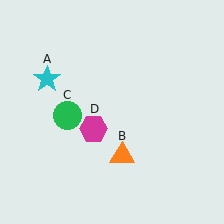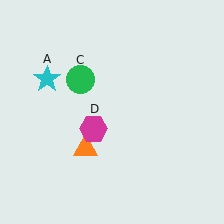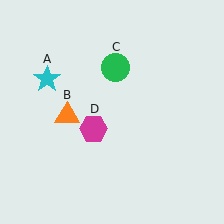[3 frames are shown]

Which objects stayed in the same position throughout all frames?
Cyan star (object A) and magenta hexagon (object D) remained stationary.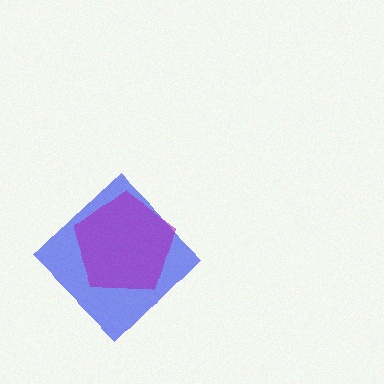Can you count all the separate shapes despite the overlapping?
Yes, there are 2 separate shapes.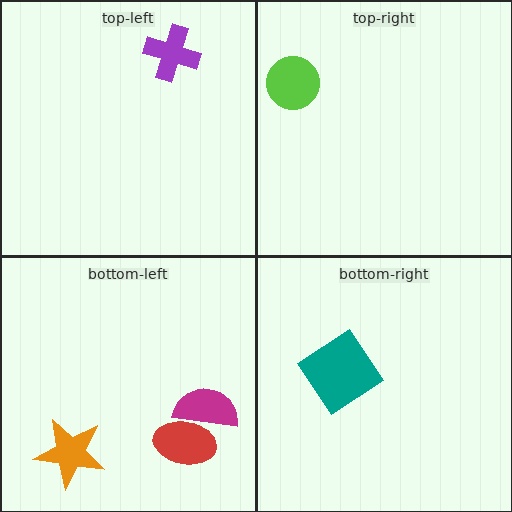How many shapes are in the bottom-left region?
3.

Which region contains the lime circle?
The top-right region.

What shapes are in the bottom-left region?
The red ellipse, the orange star, the magenta semicircle.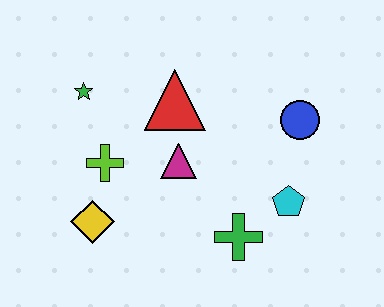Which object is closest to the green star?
The lime cross is closest to the green star.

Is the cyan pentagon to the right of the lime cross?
Yes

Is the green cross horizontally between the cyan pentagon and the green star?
Yes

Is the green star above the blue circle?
Yes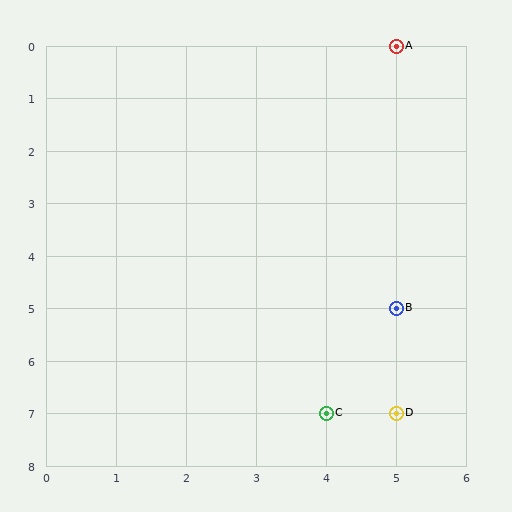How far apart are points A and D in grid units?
Points A and D are 7 rows apart.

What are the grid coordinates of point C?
Point C is at grid coordinates (4, 7).